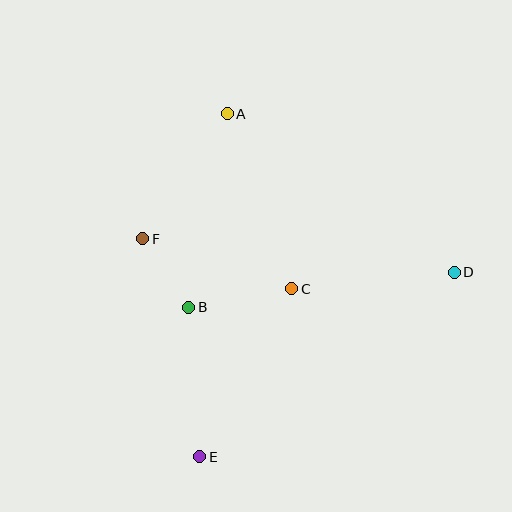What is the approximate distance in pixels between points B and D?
The distance between B and D is approximately 268 pixels.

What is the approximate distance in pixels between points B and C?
The distance between B and C is approximately 104 pixels.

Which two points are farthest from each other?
Points A and E are farthest from each other.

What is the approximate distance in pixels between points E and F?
The distance between E and F is approximately 226 pixels.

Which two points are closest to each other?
Points B and F are closest to each other.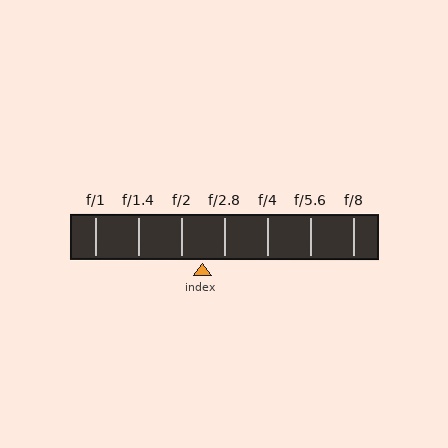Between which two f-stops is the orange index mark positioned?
The index mark is between f/2 and f/2.8.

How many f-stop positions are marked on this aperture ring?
There are 7 f-stop positions marked.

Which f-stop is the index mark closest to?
The index mark is closest to f/2.8.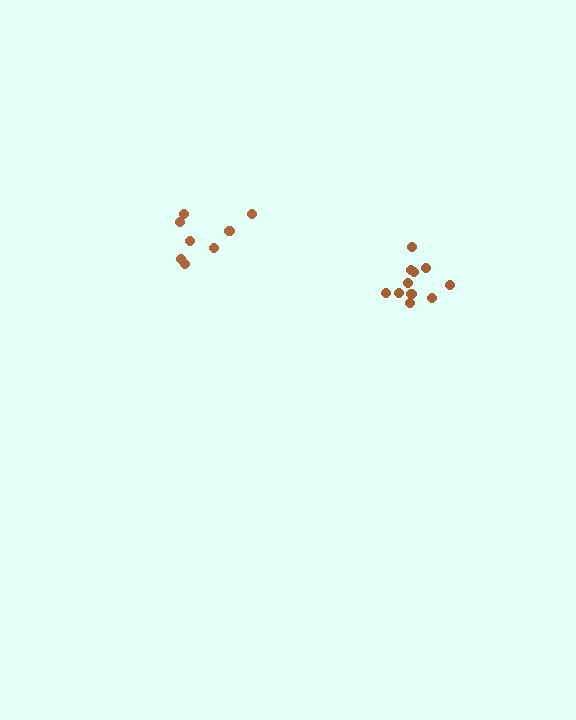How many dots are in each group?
Group 1: 11 dots, Group 2: 8 dots (19 total).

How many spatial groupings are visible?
There are 2 spatial groupings.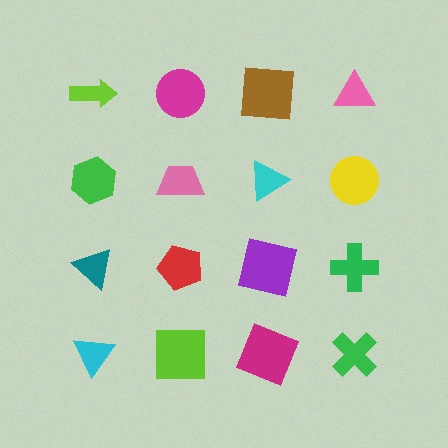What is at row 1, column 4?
A pink triangle.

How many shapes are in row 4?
4 shapes.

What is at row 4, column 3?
A magenta square.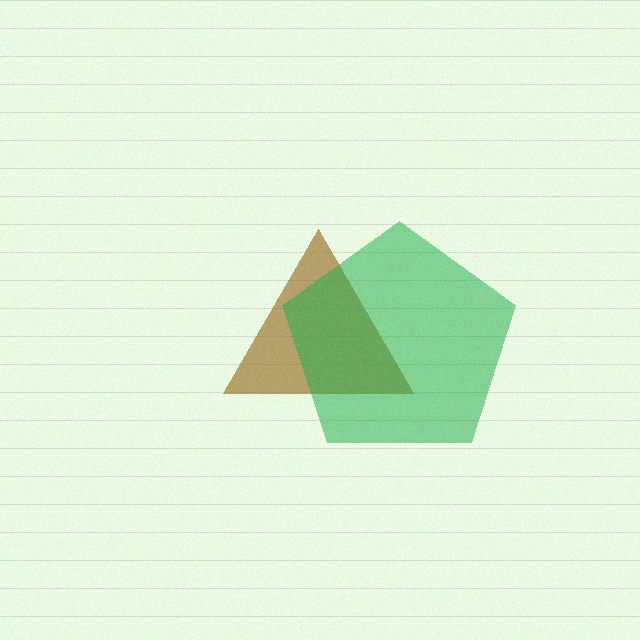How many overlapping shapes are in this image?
There are 2 overlapping shapes in the image.